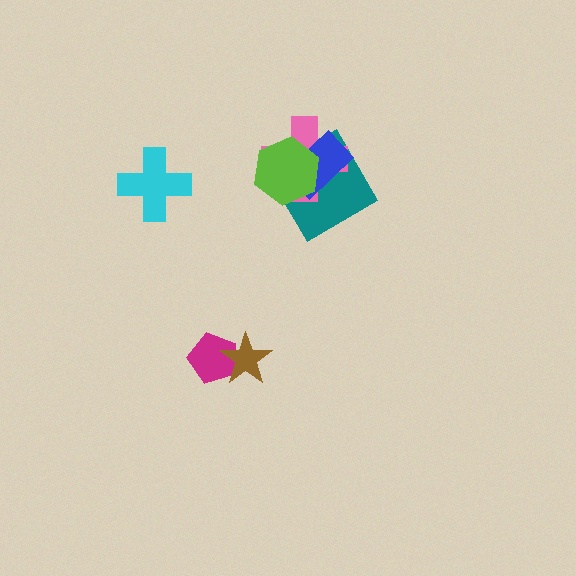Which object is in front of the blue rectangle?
The lime hexagon is in front of the blue rectangle.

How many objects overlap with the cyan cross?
0 objects overlap with the cyan cross.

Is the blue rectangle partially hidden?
Yes, it is partially covered by another shape.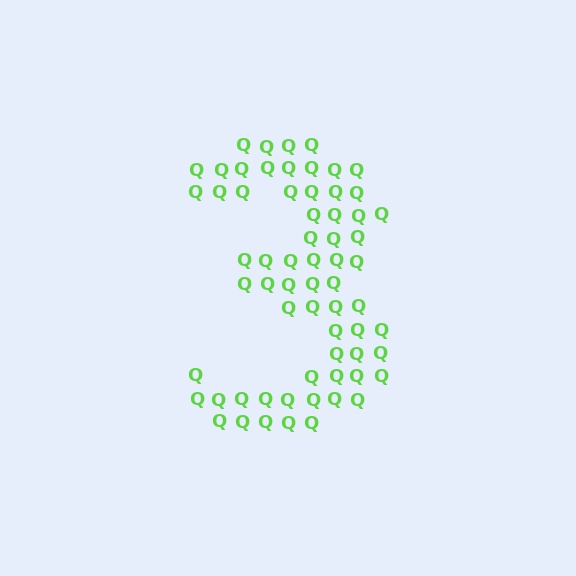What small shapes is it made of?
It is made of small letter Q's.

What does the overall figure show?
The overall figure shows the digit 3.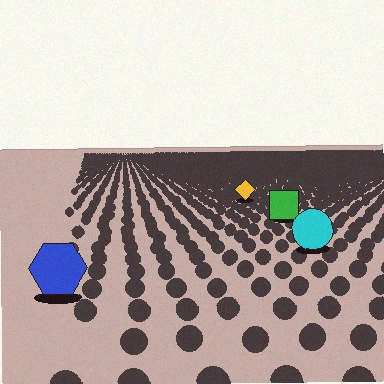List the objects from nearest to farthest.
From nearest to farthest: the blue hexagon, the cyan circle, the green square, the yellow diamond.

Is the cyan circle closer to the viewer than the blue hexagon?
No. The blue hexagon is closer — you can tell from the texture gradient: the ground texture is coarser near it.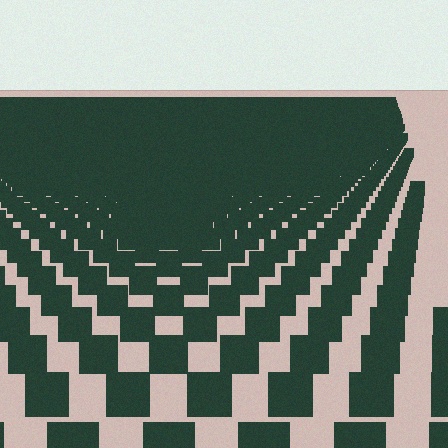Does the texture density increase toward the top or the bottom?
Density increases toward the top.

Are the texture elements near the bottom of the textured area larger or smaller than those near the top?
Larger. Near the bottom, elements are closer to the viewer and appear at a bigger on-screen size.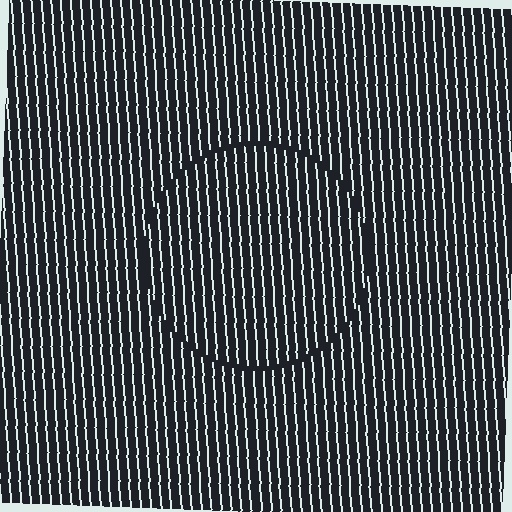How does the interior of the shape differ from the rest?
The interior of the shape contains the same grating, shifted by half a period — the contour is defined by the phase discontinuity where line-ends from the inner and outer gratings abut.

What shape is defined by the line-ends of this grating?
An illusory circle. The interior of the shape contains the same grating, shifted by half a period — the contour is defined by the phase discontinuity where line-ends from the inner and outer gratings abut.